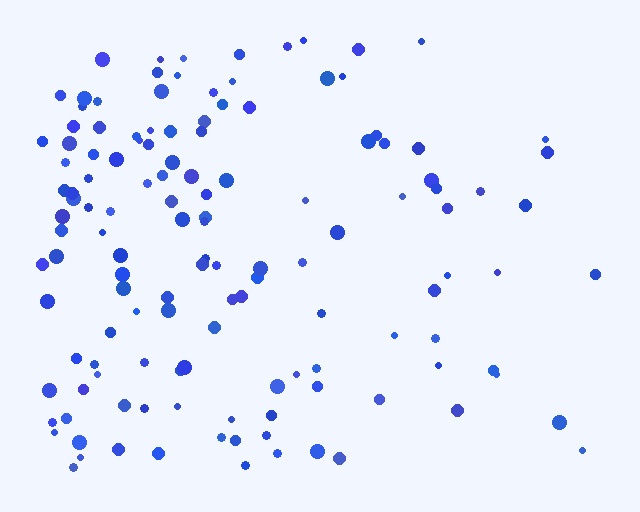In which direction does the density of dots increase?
From right to left, with the left side densest.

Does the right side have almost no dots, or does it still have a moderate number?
Still a moderate number, just noticeably fewer than the left.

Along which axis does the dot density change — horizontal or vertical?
Horizontal.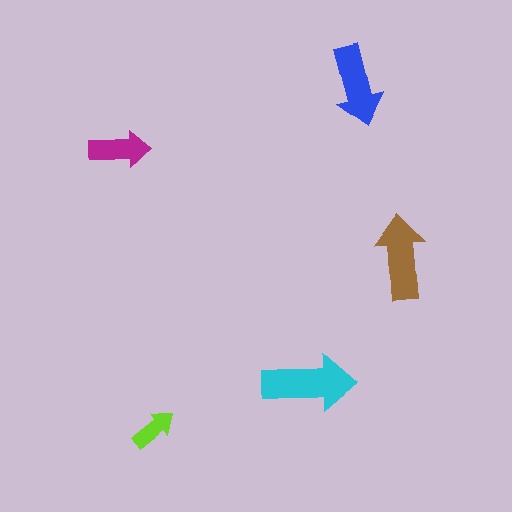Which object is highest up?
The blue arrow is topmost.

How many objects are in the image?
There are 5 objects in the image.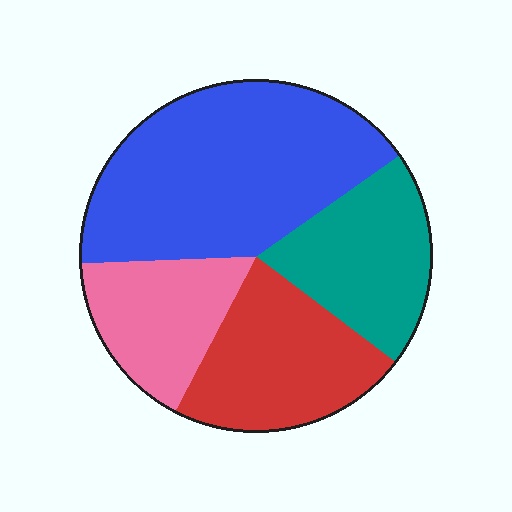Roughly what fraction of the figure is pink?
Pink takes up between a sixth and a third of the figure.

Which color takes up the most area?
Blue, at roughly 40%.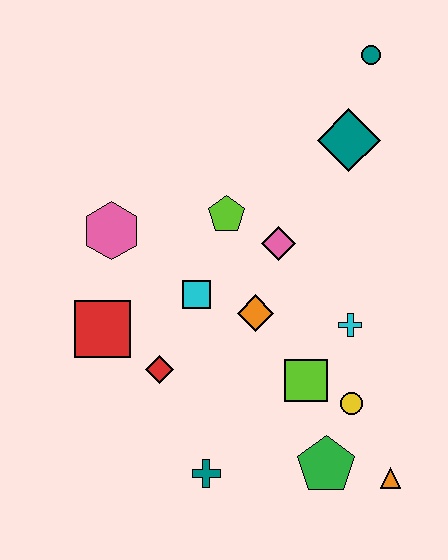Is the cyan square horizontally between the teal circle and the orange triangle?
No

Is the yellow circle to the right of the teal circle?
No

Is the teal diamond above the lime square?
Yes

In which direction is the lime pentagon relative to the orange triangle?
The lime pentagon is above the orange triangle.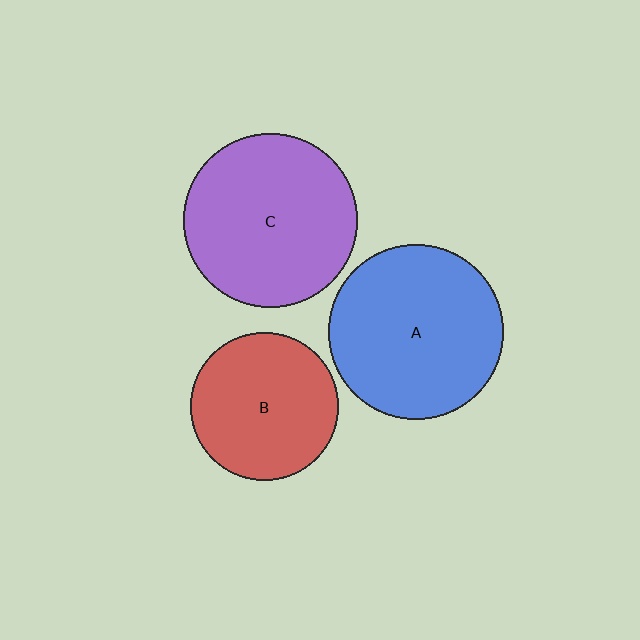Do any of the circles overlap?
No, none of the circles overlap.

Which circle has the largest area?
Circle A (blue).